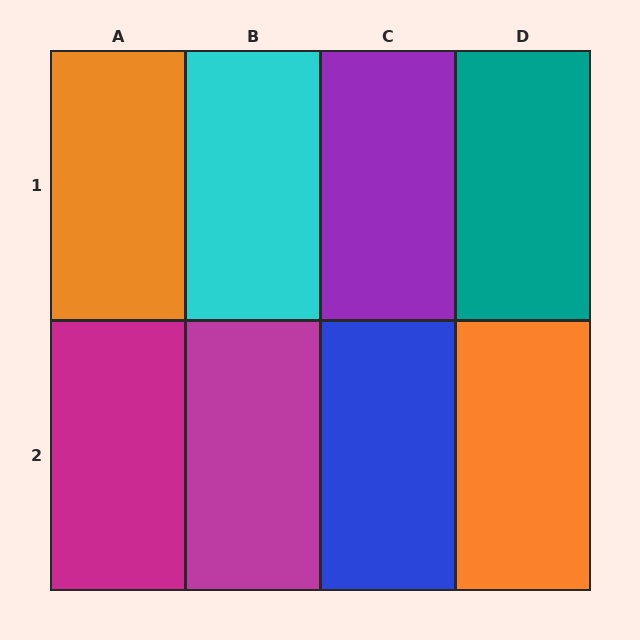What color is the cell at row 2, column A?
Magenta.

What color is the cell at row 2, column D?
Orange.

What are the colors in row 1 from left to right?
Orange, cyan, purple, teal.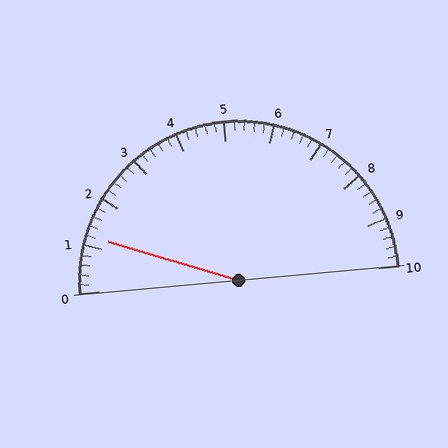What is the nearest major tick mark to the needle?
The nearest major tick mark is 1.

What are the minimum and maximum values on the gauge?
The gauge ranges from 0 to 10.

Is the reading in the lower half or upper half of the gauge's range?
The reading is in the lower half of the range (0 to 10).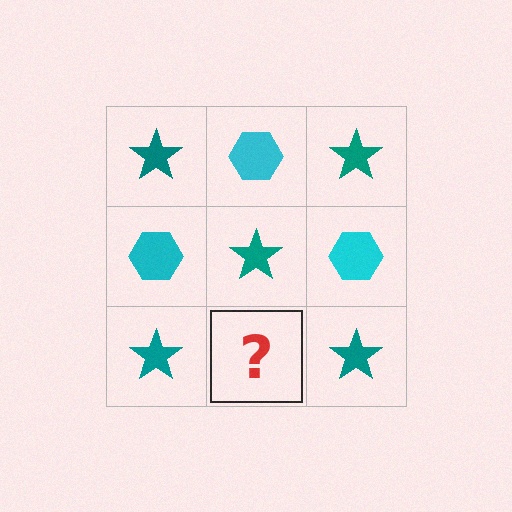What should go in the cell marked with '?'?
The missing cell should contain a cyan hexagon.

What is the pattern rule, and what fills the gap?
The rule is that it alternates teal star and cyan hexagon in a checkerboard pattern. The gap should be filled with a cyan hexagon.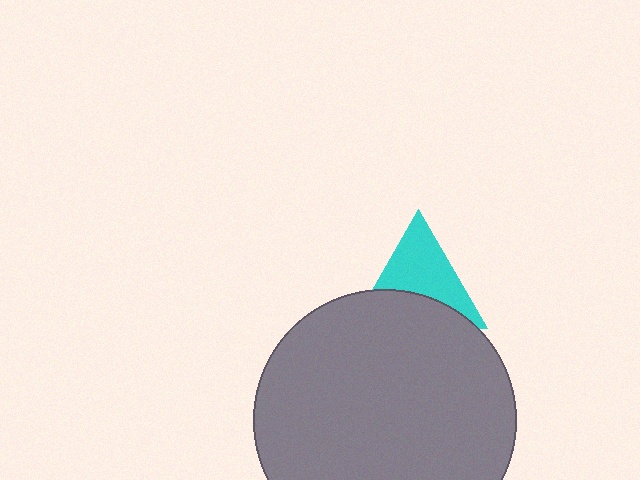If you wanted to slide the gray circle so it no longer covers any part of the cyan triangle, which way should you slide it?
Slide it down — that is the most direct way to separate the two shapes.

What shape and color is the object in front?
The object in front is a gray circle.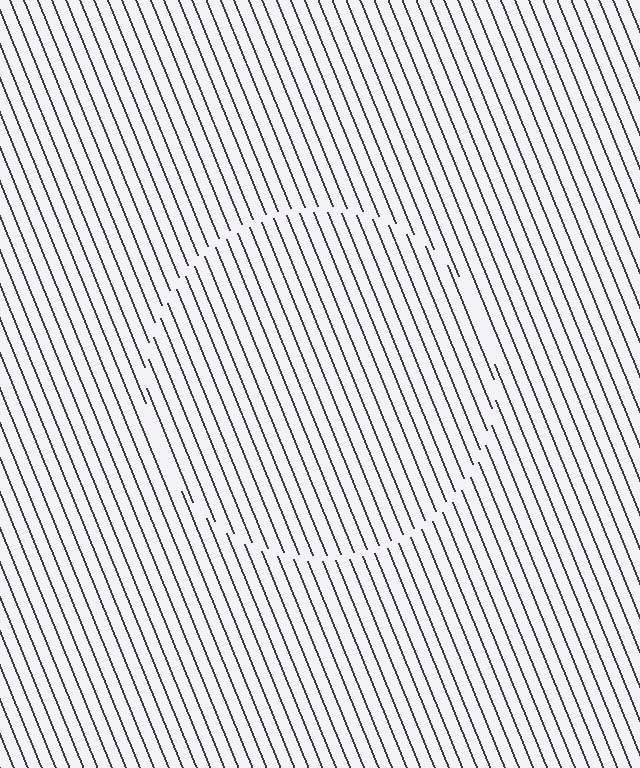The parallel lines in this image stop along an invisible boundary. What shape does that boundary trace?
An illusory circle. The interior of the shape contains the same grating, shifted by half a period — the contour is defined by the phase discontinuity where line-ends from the inner and outer gratings abut.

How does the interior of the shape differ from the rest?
The interior of the shape contains the same grating, shifted by half a period — the contour is defined by the phase discontinuity where line-ends from the inner and outer gratings abut.